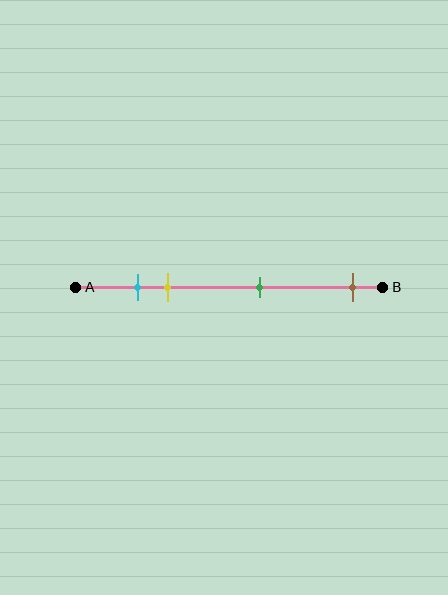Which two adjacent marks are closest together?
The cyan and yellow marks are the closest adjacent pair.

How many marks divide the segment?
There are 4 marks dividing the segment.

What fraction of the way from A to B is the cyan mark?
The cyan mark is approximately 20% (0.2) of the way from A to B.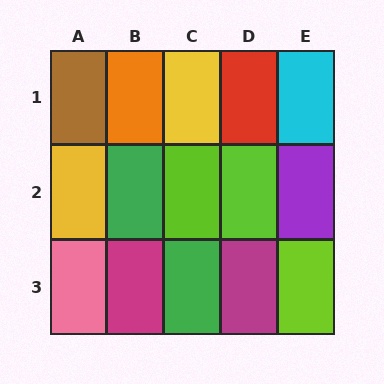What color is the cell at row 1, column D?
Red.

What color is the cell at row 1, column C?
Yellow.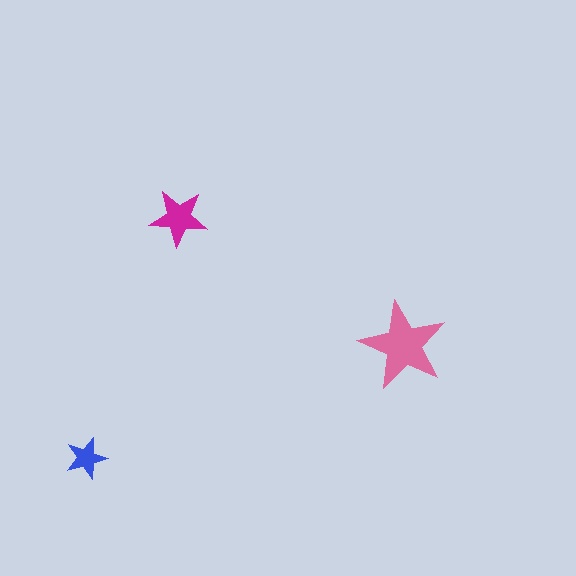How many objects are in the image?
There are 3 objects in the image.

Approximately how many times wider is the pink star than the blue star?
About 2 times wider.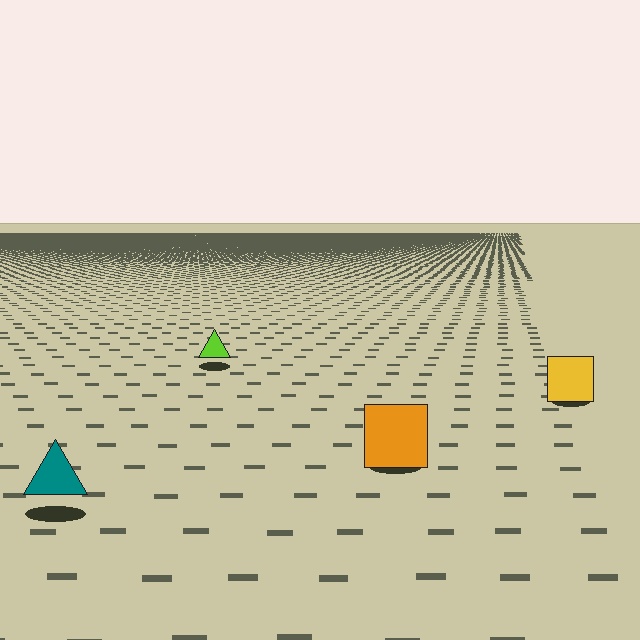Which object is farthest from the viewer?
The lime triangle is farthest from the viewer. It appears smaller and the ground texture around it is denser.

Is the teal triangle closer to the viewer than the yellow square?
Yes. The teal triangle is closer — you can tell from the texture gradient: the ground texture is coarser near it.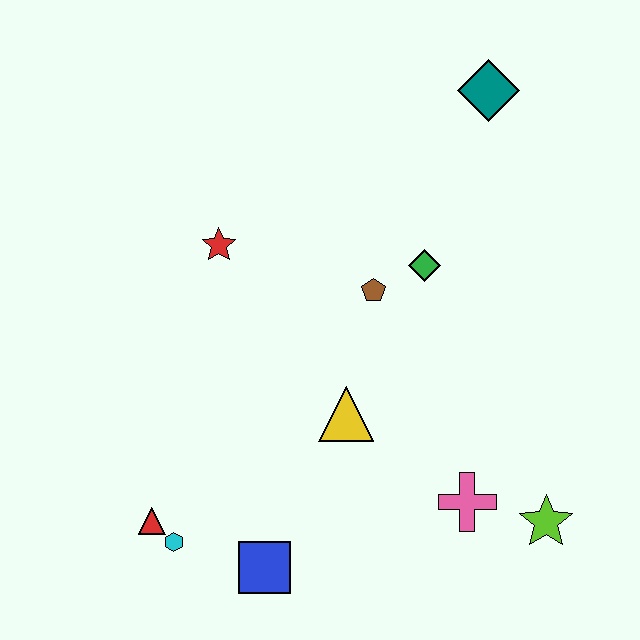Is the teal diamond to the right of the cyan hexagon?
Yes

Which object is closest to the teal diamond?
The green diamond is closest to the teal diamond.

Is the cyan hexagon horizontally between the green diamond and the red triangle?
Yes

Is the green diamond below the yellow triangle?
No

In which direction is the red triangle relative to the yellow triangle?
The red triangle is to the left of the yellow triangle.